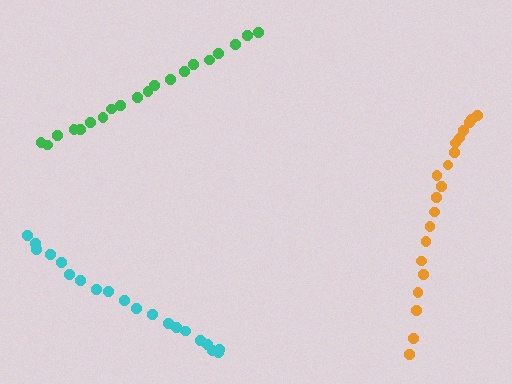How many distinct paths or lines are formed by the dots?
There are 3 distinct paths.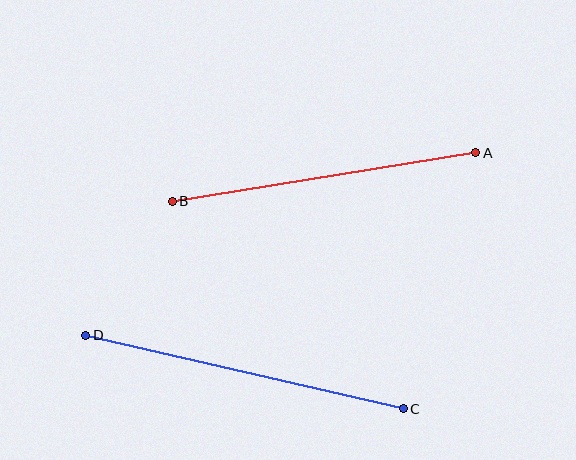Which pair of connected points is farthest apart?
Points C and D are farthest apart.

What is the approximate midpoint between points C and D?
The midpoint is at approximately (245, 372) pixels.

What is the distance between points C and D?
The distance is approximately 326 pixels.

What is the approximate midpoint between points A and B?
The midpoint is at approximately (324, 177) pixels.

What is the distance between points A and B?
The distance is approximately 307 pixels.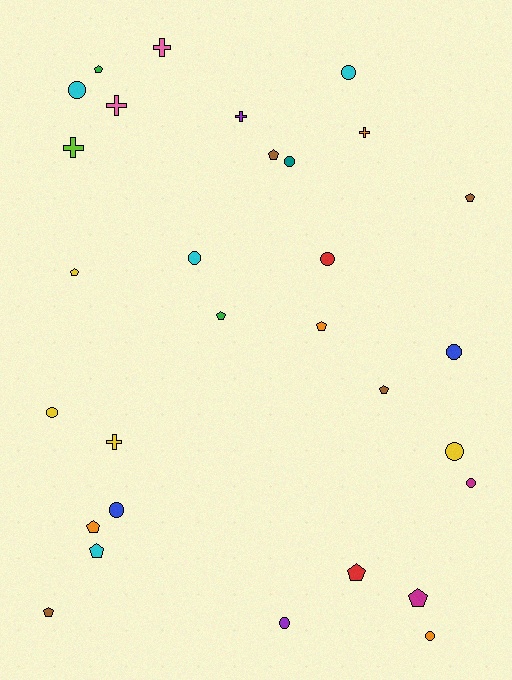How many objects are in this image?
There are 30 objects.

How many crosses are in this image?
There are 6 crosses.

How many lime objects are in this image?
There is 1 lime object.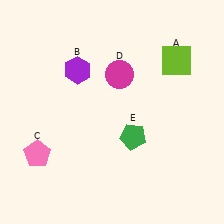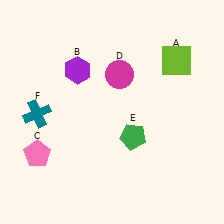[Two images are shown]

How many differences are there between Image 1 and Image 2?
There is 1 difference between the two images.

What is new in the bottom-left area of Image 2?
A teal cross (F) was added in the bottom-left area of Image 2.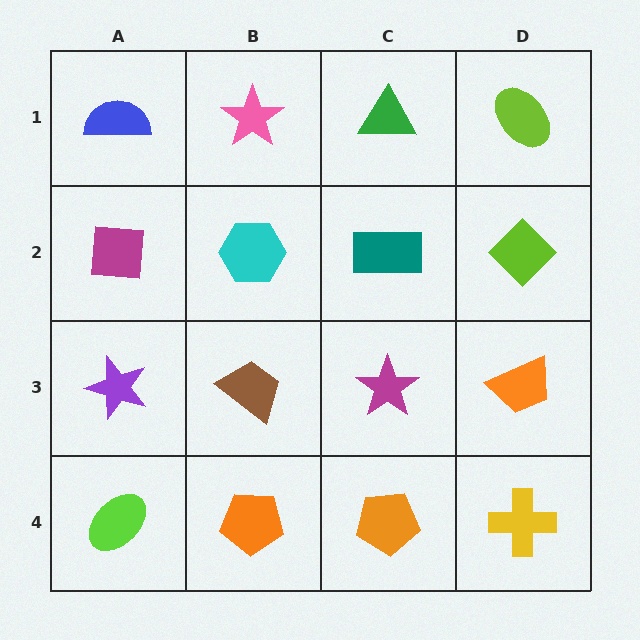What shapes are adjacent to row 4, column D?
An orange trapezoid (row 3, column D), an orange pentagon (row 4, column C).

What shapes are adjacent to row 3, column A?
A magenta square (row 2, column A), a lime ellipse (row 4, column A), a brown trapezoid (row 3, column B).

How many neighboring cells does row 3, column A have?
3.